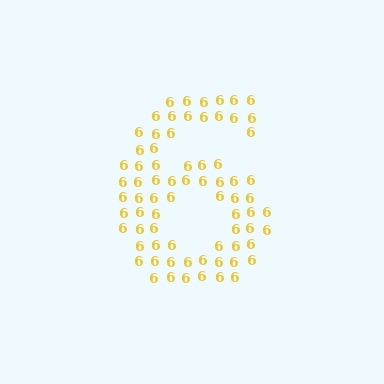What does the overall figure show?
The overall figure shows the digit 6.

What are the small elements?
The small elements are digit 6's.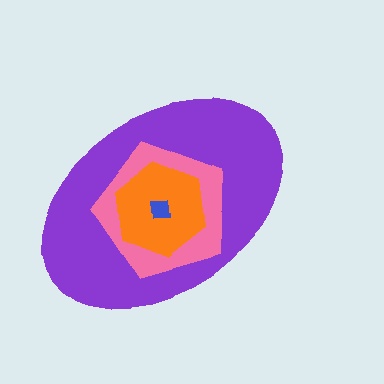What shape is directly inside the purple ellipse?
The pink pentagon.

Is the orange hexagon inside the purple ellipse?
Yes.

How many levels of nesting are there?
4.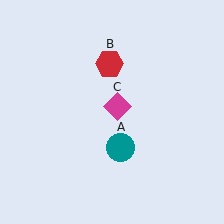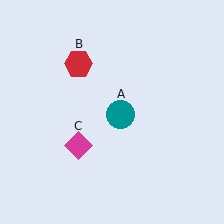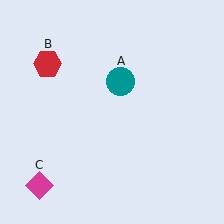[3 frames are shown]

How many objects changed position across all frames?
3 objects changed position: teal circle (object A), red hexagon (object B), magenta diamond (object C).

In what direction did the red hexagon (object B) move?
The red hexagon (object B) moved left.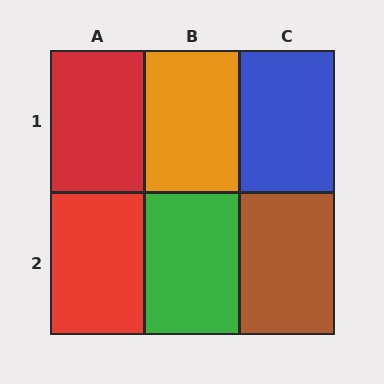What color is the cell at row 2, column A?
Red.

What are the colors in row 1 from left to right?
Red, orange, blue.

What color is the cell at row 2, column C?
Brown.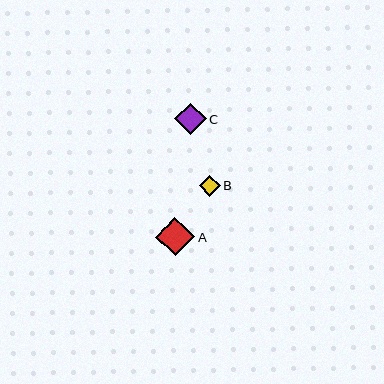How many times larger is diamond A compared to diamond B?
Diamond A is approximately 1.8 times the size of diamond B.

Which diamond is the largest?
Diamond A is the largest with a size of approximately 39 pixels.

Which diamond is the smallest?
Diamond B is the smallest with a size of approximately 21 pixels.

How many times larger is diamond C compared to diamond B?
Diamond C is approximately 1.5 times the size of diamond B.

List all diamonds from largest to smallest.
From largest to smallest: A, C, B.